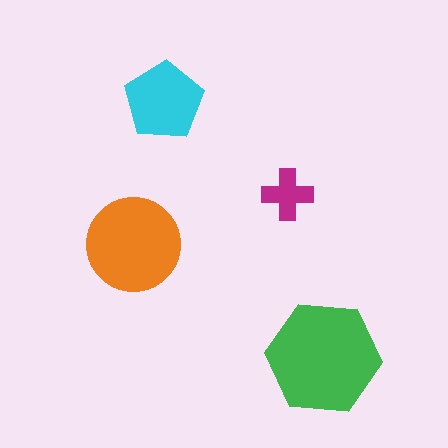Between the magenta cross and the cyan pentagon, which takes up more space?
The cyan pentagon.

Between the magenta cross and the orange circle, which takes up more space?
The orange circle.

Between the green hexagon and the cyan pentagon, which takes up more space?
The green hexagon.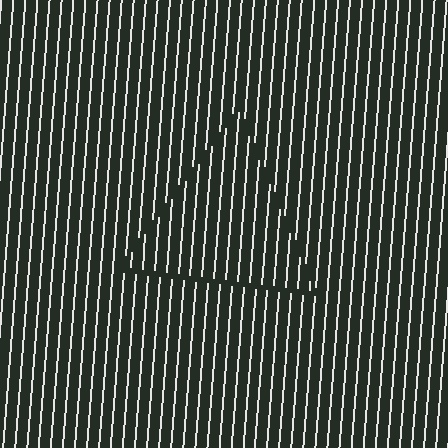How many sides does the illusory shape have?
3 sides — the line-ends trace a triangle.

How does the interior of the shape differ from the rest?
The interior of the shape contains the same grating, shifted by half a period — the contour is defined by the phase discontinuity where line-ends from the inner and outer gratings abut.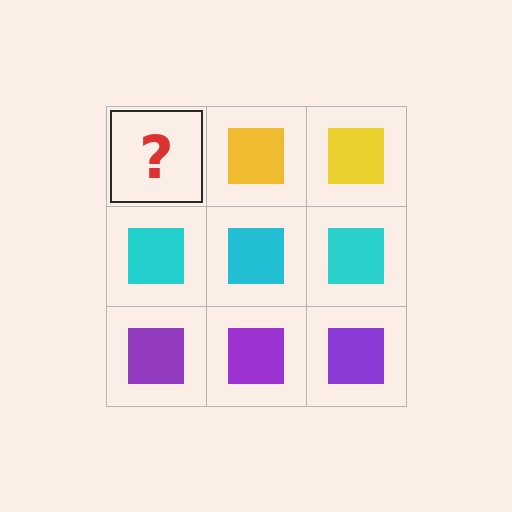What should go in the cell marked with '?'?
The missing cell should contain a yellow square.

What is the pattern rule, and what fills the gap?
The rule is that each row has a consistent color. The gap should be filled with a yellow square.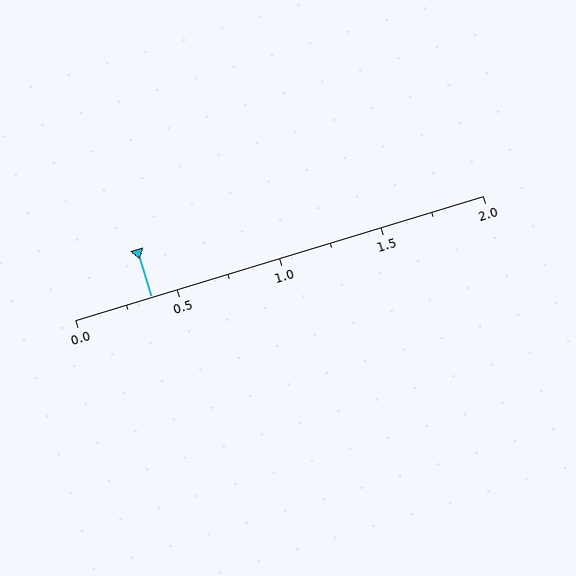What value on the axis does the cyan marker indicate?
The marker indicates approximately 0.38.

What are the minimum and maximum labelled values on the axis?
The axis runs from 0.0 to 2.0.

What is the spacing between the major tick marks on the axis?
The major ticks are spaced 0.5 apart.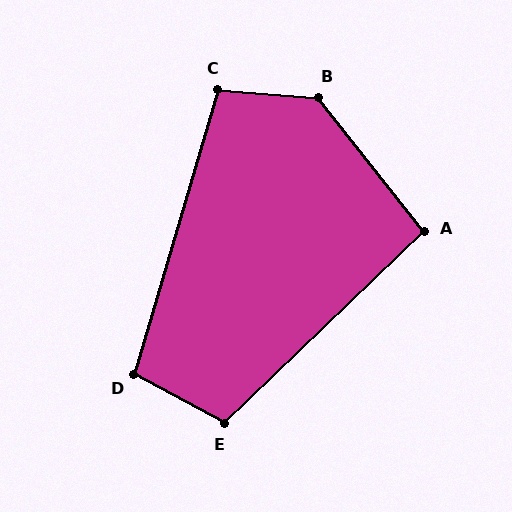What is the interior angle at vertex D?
Approximately 102 degrees (obtuse).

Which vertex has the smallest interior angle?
A, at approximately 95 degrees.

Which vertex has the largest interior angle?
B, at approximately 133 degrees.